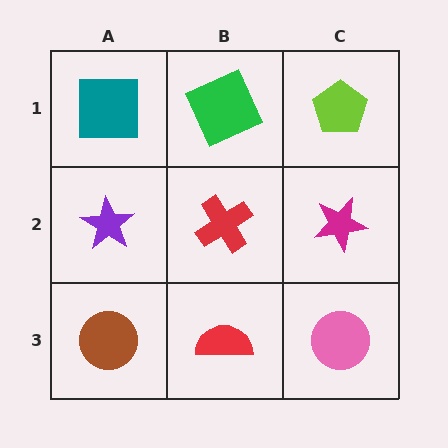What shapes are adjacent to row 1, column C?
A magenta star (row 2, column C), a green square (row 1, column B).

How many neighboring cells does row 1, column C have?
2.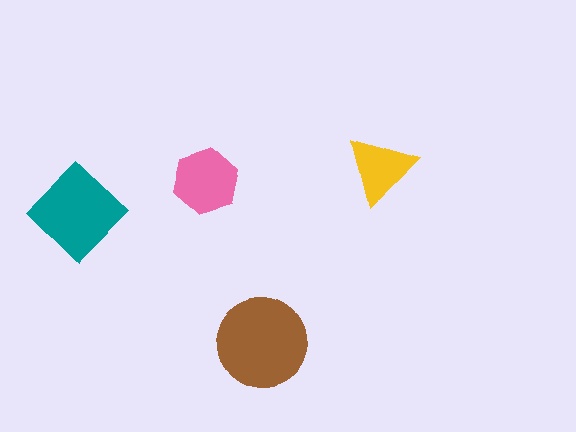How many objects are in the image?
There are 4 objects in the image.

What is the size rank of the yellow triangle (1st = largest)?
4th.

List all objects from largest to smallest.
The brown circle, the teal diamond, the pink hexagon, the yellow triangle.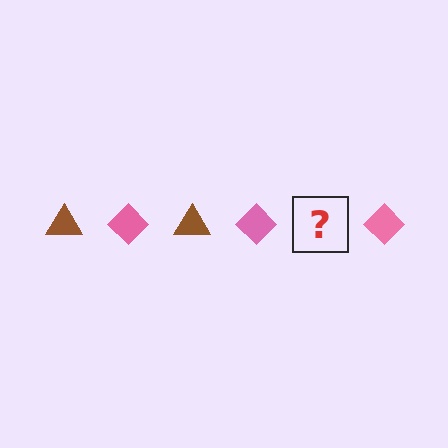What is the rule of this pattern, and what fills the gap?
The rule is that the pattern alternates between brown triangle and pink diamond. The gap should be filled with a brown triangle.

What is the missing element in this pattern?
The missing element is a brown triangle.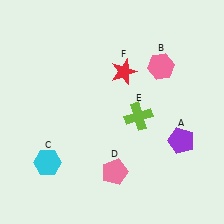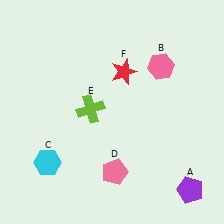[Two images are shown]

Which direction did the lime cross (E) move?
The lime cross (E) moved left.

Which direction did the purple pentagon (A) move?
The purple pentagon (A) moved down.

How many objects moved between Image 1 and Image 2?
2 objects moved between the two images.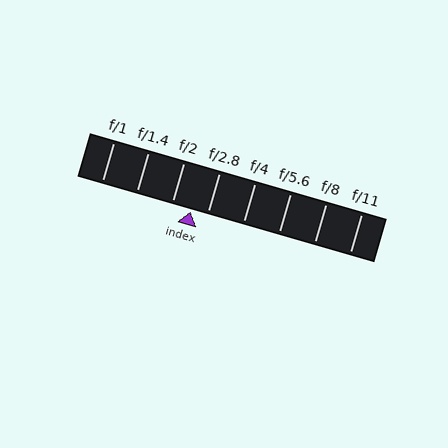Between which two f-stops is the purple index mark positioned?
The index mark is between f/2 and f/2.8.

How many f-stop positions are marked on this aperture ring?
There are 8 f-stop positions marked.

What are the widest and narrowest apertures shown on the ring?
The widest aperture shown is f/1 and the narrowest is f/11.